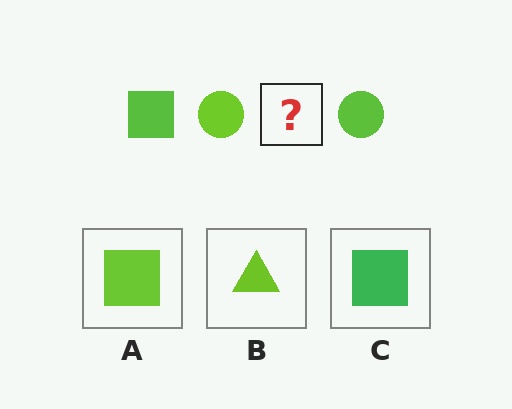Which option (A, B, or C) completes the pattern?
A.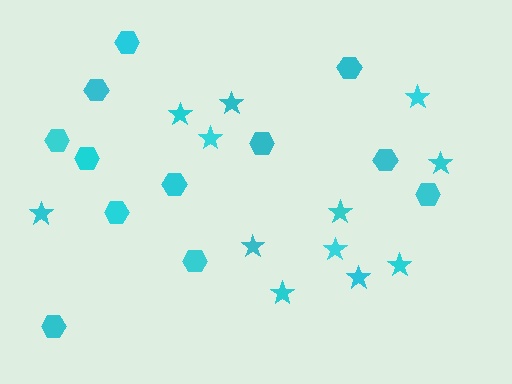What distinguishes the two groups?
There are 2 groups: one group of hexagons (12) and one group of stars (12).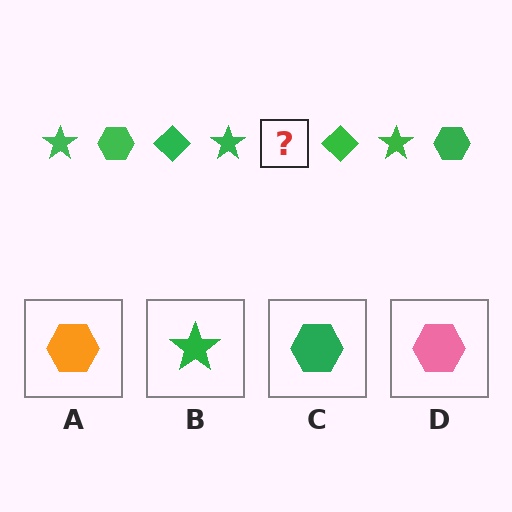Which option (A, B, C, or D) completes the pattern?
C.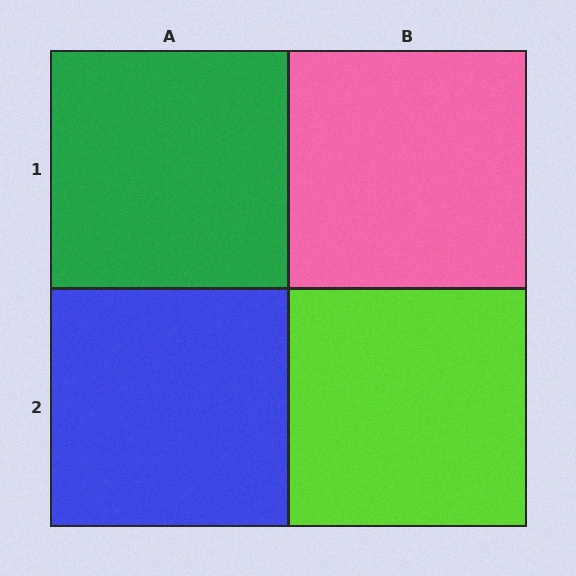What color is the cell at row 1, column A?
Green.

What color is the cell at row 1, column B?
Pink.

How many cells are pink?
1 cell is pink.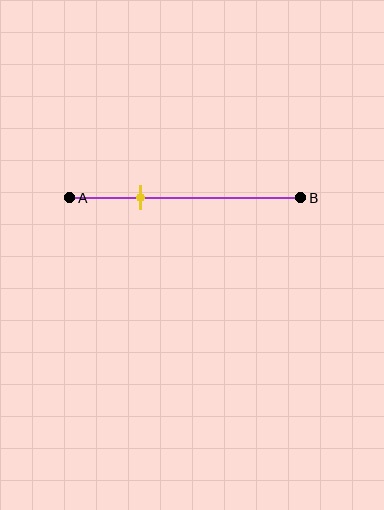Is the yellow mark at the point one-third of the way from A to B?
Yes, the mark is approximately at the one-third point.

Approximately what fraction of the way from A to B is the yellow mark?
The yellow mark is approximately 30% of the way from A to B.